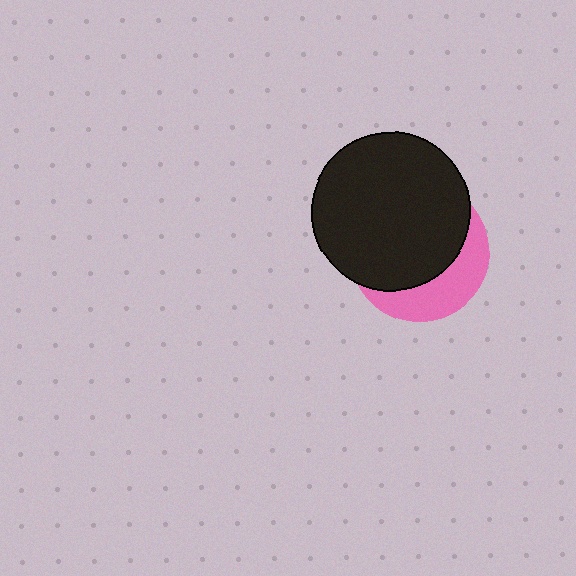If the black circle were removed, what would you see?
You would see the complete pink circle.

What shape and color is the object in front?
The object in front is a black circle.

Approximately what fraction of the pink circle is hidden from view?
Roughly 67% of the pink circle is hidden behind the black circle.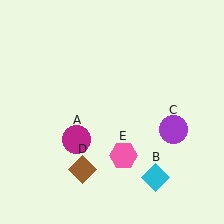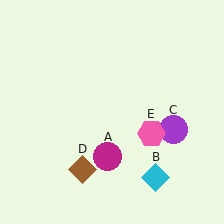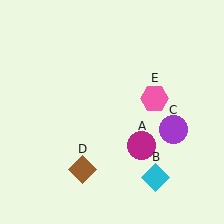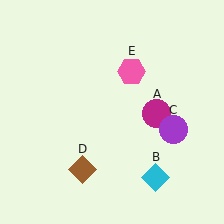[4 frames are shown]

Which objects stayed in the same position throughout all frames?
Cyan diamond (object B) and purple circle (object C) and brown diamond (object D) remained stationary.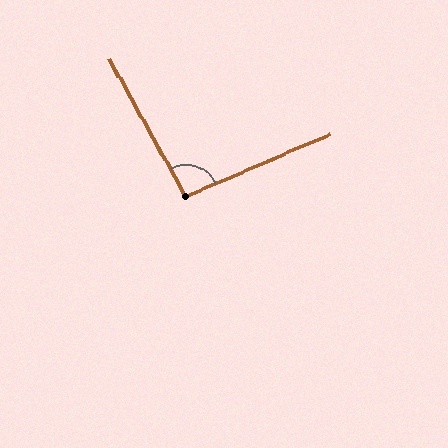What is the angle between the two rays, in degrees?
Approximately 95 degrees.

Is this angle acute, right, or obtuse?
It is obtuse.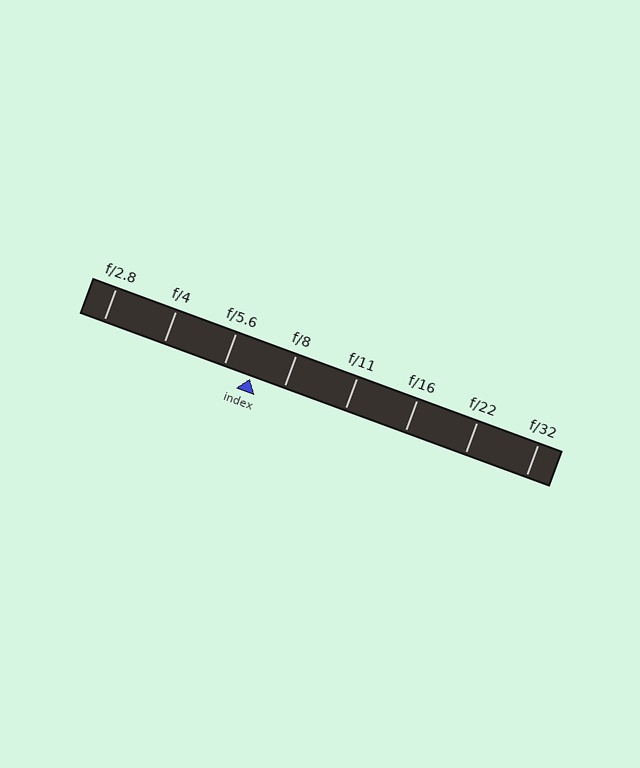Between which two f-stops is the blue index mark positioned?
The index mark is between f/5.6 and f/8.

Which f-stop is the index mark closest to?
The index mark is closest to f/5.6.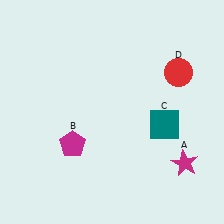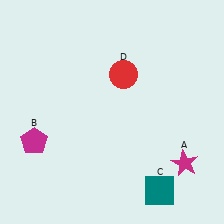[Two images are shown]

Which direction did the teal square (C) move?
The teal square (C) moved down.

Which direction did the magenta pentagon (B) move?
The magenta pentagon (B) moved left.